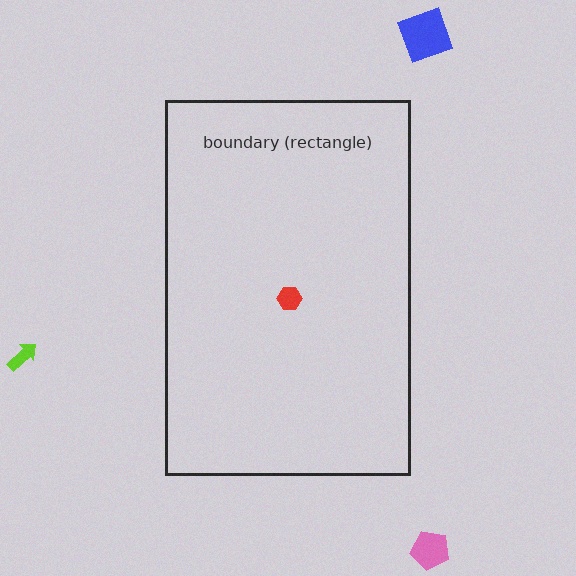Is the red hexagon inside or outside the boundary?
Inside.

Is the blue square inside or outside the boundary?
Outside.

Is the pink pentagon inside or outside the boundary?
Outside.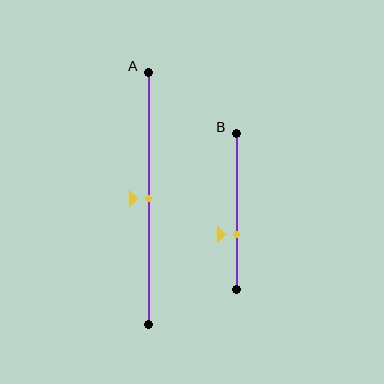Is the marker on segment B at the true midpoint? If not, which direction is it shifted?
No, the marker on segment B is shifted downward by about 14% of the segment length.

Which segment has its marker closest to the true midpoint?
Segment A has its marker closest to the true midpoint.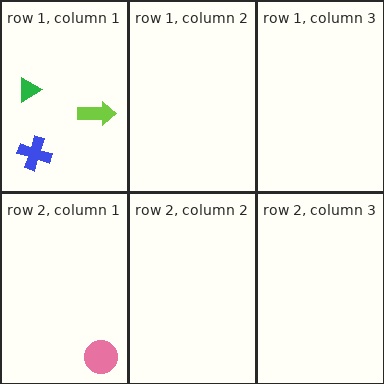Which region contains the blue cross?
The row 1, column 1 region.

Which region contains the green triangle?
The row 1, column 1 region.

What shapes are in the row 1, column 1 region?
The green triangle, the lime arrow, the blue cross.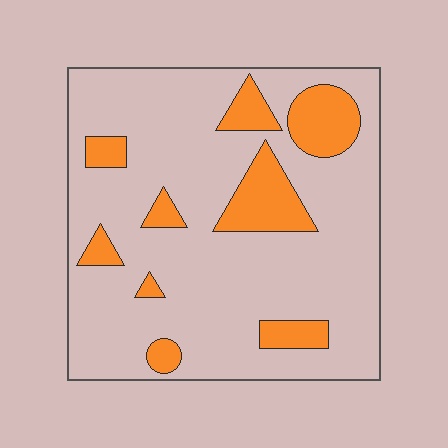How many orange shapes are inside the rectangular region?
9.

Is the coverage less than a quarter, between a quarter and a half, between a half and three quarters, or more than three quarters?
Less than a quarter.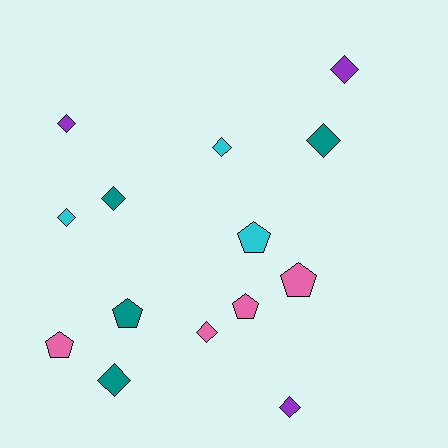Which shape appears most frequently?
Diamond, with 9 objects.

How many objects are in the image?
There are 14 objects.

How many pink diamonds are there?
There is 1 pink diamond.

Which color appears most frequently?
Teal, with 4 objects.